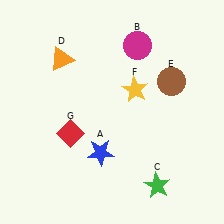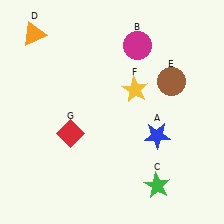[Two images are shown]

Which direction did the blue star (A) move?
The blue star (A) moved right.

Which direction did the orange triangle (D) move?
The orange triangle (D) moved left.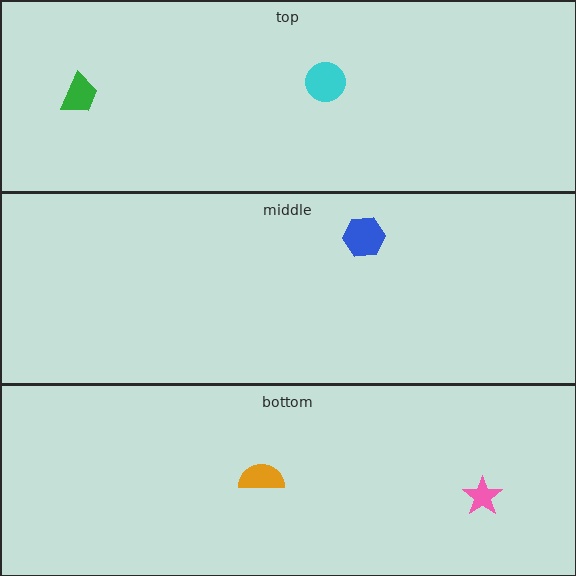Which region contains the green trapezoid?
The top region.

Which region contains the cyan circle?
The top region.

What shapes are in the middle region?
The blue hexagon.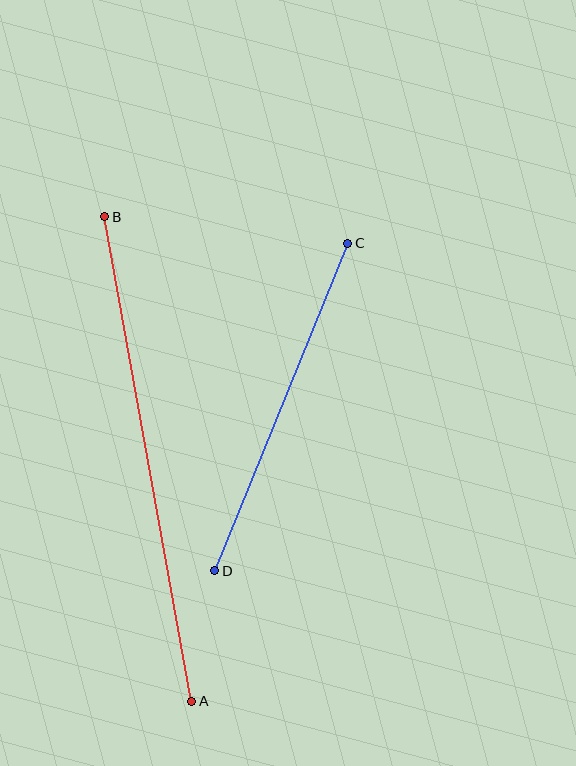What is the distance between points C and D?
The distance is approximately 353 pixels.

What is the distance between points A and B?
The distance is approximately 493 pixels.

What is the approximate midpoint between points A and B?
The midpoint is at approximately (148, 459) pixels.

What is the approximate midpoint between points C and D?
The midpoint is at approximately (281, 407) pixels.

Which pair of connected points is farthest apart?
Points A and B are farthest apart.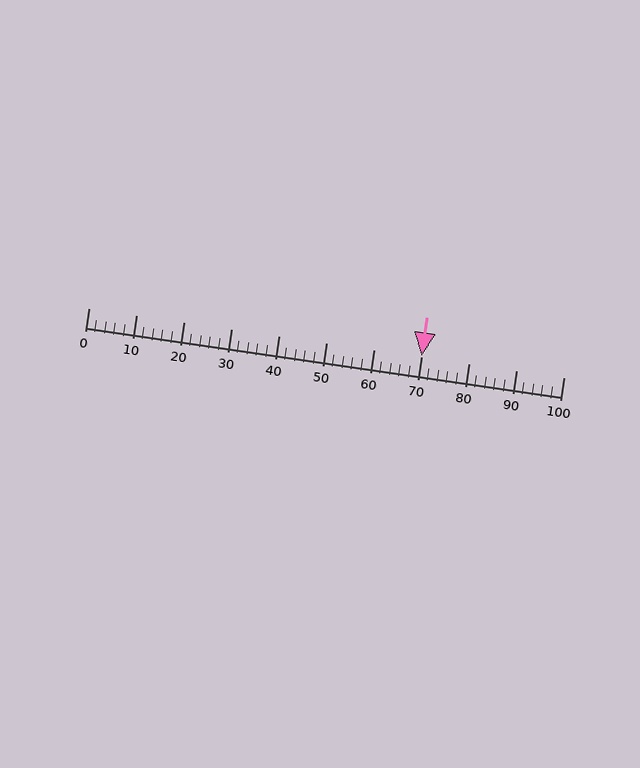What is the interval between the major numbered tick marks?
The major tick marks are spaced 10 units apart.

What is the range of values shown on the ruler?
The ruler shows values from 0 to 100.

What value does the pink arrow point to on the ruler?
The pink arrow points to approximately 70.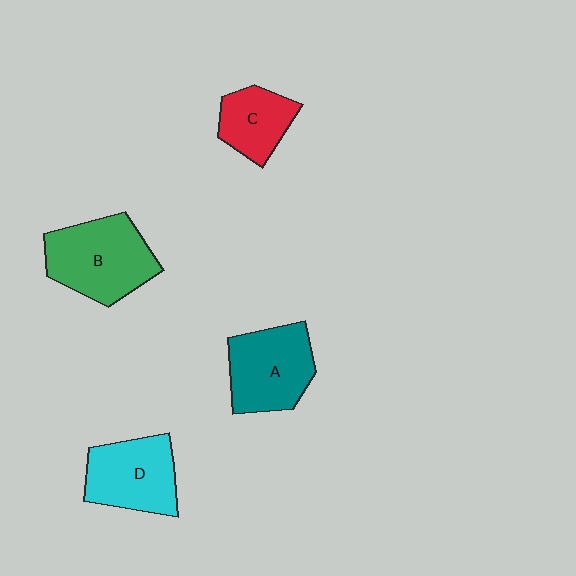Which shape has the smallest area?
Shape C (red).